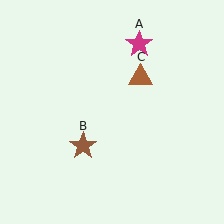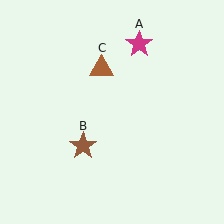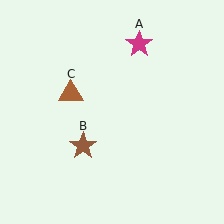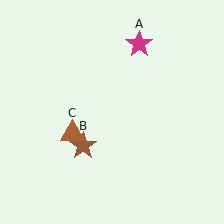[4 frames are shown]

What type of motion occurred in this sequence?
The brown triangle (object C) rotated counterclockwise around the center of the scene.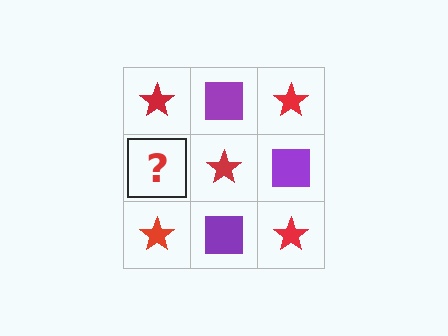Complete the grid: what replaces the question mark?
The question mark should be replaced with a purple square.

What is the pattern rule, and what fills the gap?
The rule is that it alternates red star and purple square in a checkerboard pattern. The gap should be filled with a purple square.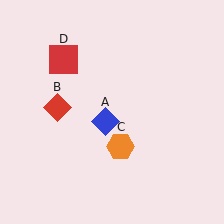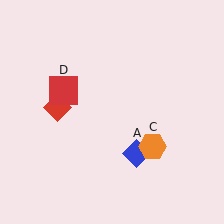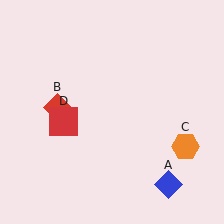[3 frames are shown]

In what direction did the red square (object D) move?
The red square (object D) moved down.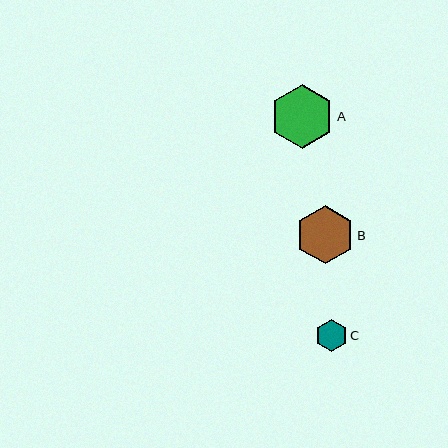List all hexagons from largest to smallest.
From largest to smallest: A, B, C.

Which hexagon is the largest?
Hexagon A is the largest with a size of approximately 64 pixels.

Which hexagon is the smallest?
Hexagon C is the smallest with a size of approximately 32 pixels.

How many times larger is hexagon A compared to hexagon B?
Hexagon A is approximately 1.1 times the size of hexagon B.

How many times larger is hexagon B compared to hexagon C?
Hexagon B is approximately 1.8 times the size of hexagon C.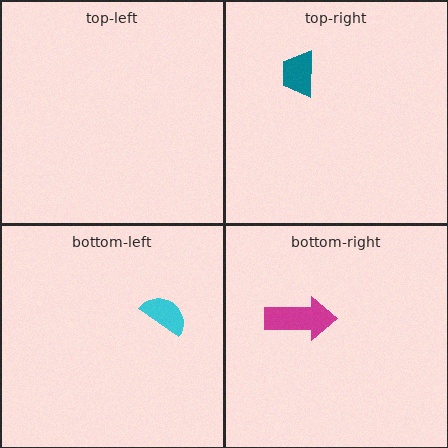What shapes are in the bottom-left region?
The cyan semicircle.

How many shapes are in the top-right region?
1.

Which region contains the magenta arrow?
The bottom-right region.